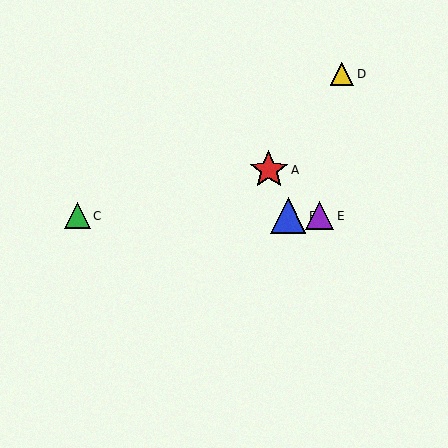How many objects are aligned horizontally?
3 objects (B, C, E) are aligned horizontally.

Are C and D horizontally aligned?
No, C is at y≈216 and D is at y≈74.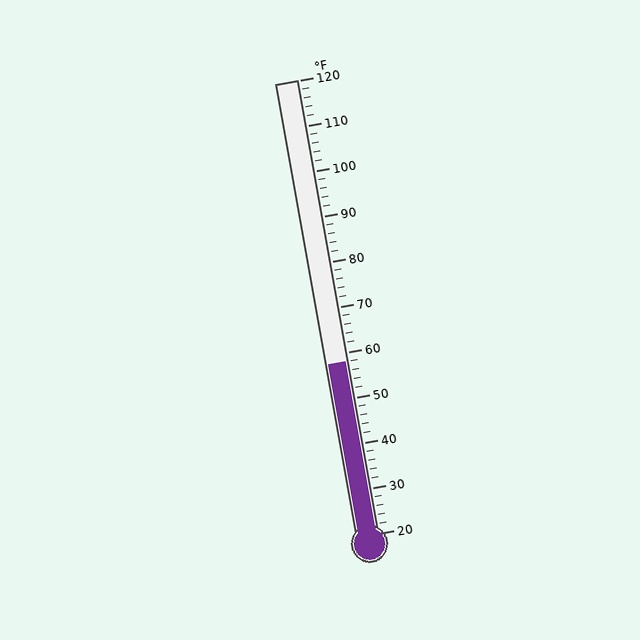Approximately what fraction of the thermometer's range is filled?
The thermometer is filled to approximately 40% of its range.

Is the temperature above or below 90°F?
The temperature is below 90°F.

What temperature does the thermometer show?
The thermometer shows approximately 58°F.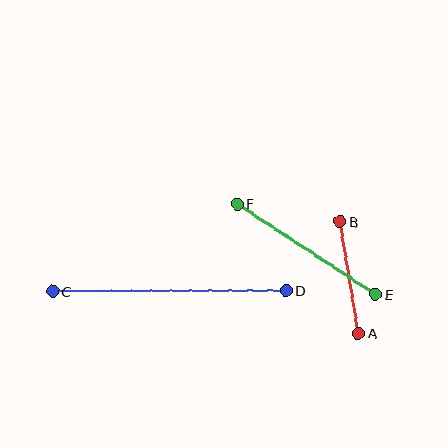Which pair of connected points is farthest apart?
Points C and D are farthest apart.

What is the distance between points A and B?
The distance is approximately 113 pixels.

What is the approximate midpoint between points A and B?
The midpoint is at approximately (349, 277) pixels.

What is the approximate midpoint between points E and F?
The midpoint is at approximately (306, 249) pixels.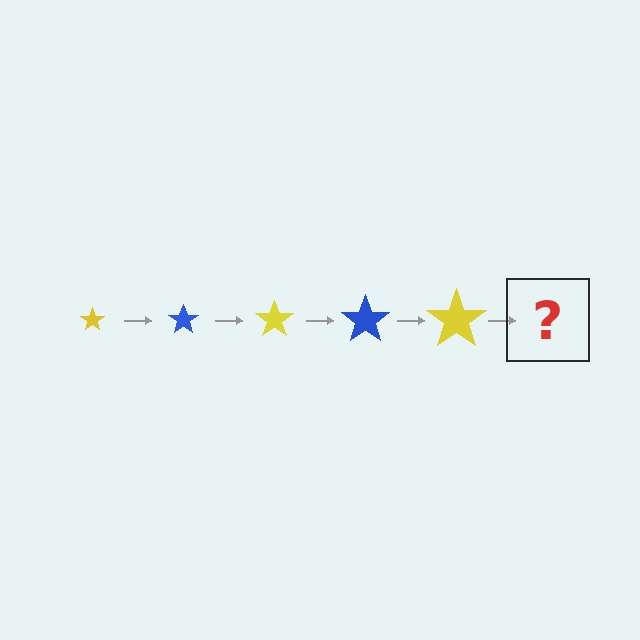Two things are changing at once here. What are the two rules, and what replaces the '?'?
The two rules are that the star grows larger each step and the color cycles through yellow and blue. The '?' should be a blue star, larger than the previous one.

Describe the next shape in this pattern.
It should be a blue star, larger than the previous one.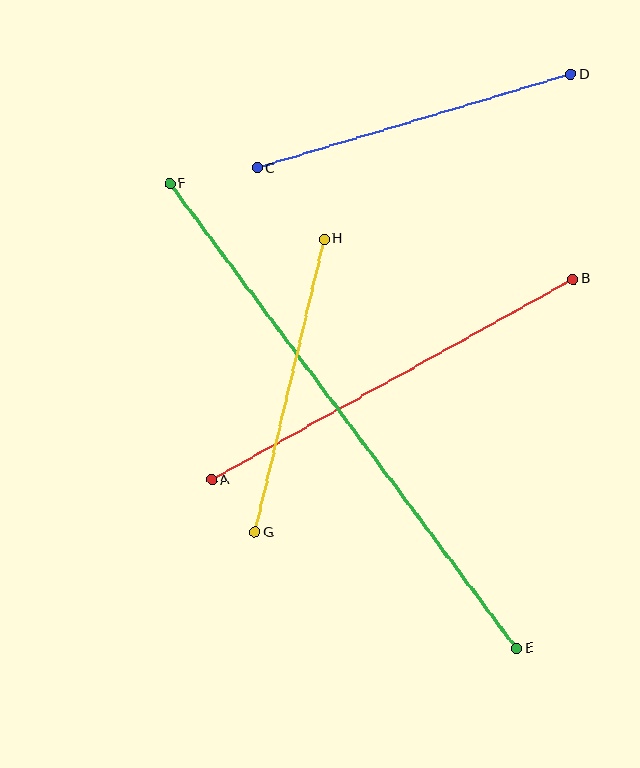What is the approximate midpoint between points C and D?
The midpoint is at approximately (414, 121) pixels.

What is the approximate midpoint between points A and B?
The midpoint is at approximately (392, 379) pixels.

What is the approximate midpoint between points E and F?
The midpoint is at approximately (343, 416) pixels.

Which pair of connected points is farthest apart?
Points E and F are farthest apart.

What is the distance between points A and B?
The distance is approximately 413 pixels.